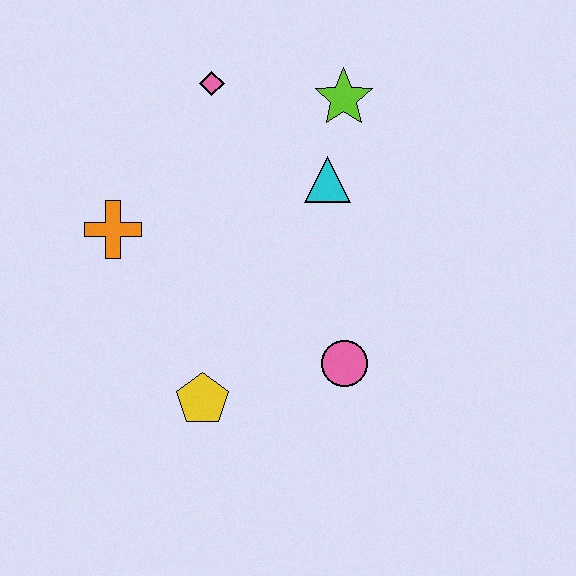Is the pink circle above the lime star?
No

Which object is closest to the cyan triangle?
The lime star is closest to the cyan triangle.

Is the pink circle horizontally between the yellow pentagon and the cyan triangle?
No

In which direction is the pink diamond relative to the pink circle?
The pink diamond is above the pink circle.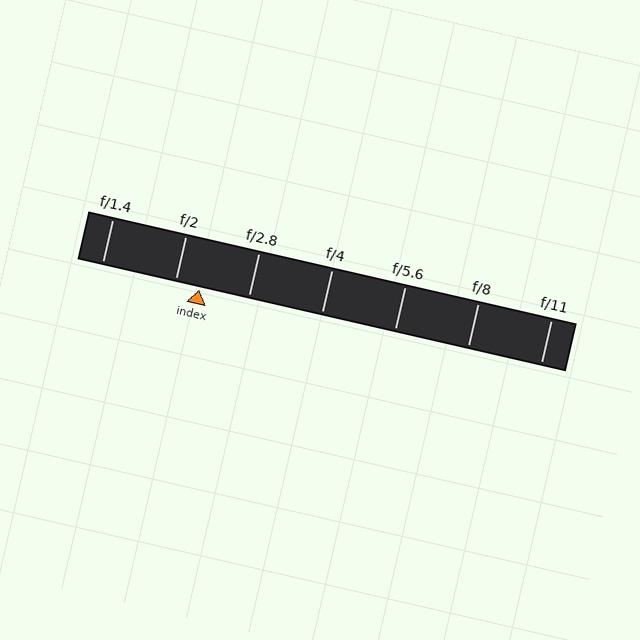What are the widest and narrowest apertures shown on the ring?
The widest aperture shown is f/1.4 and the narrowest is f/11.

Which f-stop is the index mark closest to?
The index mark is closest to f/2.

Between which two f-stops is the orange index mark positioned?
The index mark is between f/2 and f/2.8.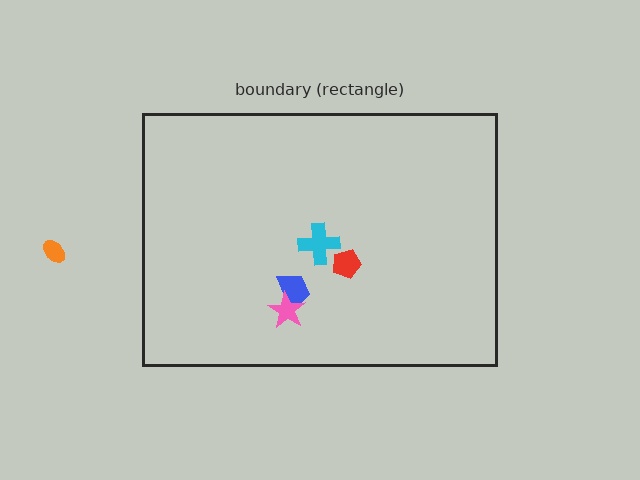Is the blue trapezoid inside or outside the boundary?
Inside.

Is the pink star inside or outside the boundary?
Inside.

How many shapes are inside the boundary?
4 inside, 1 outside.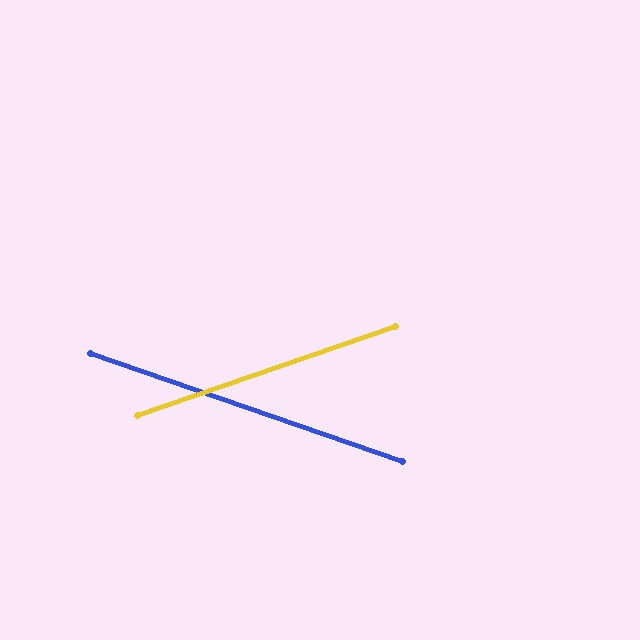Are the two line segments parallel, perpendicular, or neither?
Neither parallel nor perpendicular — they differ by about 38°.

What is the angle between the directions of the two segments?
Approximately 38 degrees.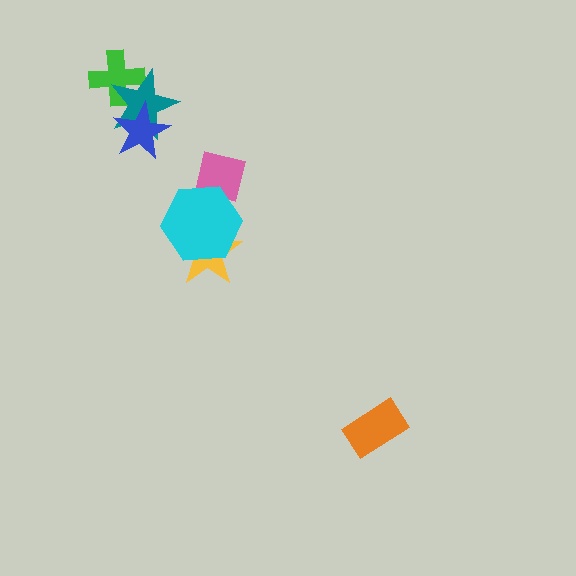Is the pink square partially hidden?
Yes, it is partially covered by another shape.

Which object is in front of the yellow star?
The cyan hexagon is in front of the yellow star.